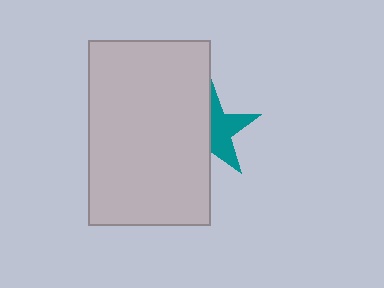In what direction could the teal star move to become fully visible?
The teal star could move right. That would shift it out from behind the light gray rectangle entirely.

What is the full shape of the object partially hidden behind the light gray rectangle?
The partially hidden object is a teal star.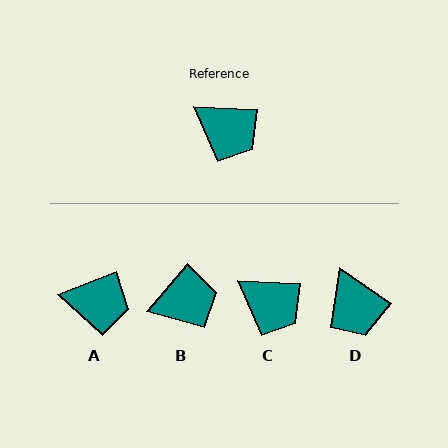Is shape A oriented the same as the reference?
No, it is off by about 25 degrees.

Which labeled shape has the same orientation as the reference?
C.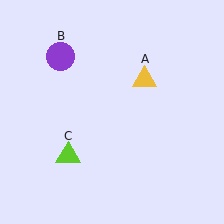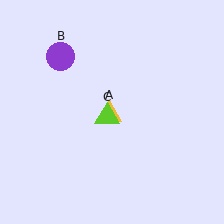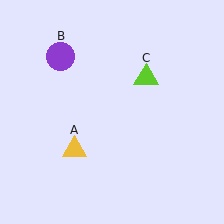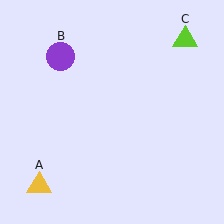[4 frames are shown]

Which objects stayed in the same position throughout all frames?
Purple circle (object B) remained stationary.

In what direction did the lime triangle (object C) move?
The lime triangle (object C) moved up and to the right.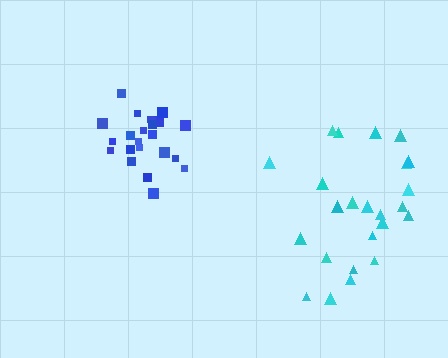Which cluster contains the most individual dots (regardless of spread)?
Cyan (24).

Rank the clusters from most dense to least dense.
blue, cyan.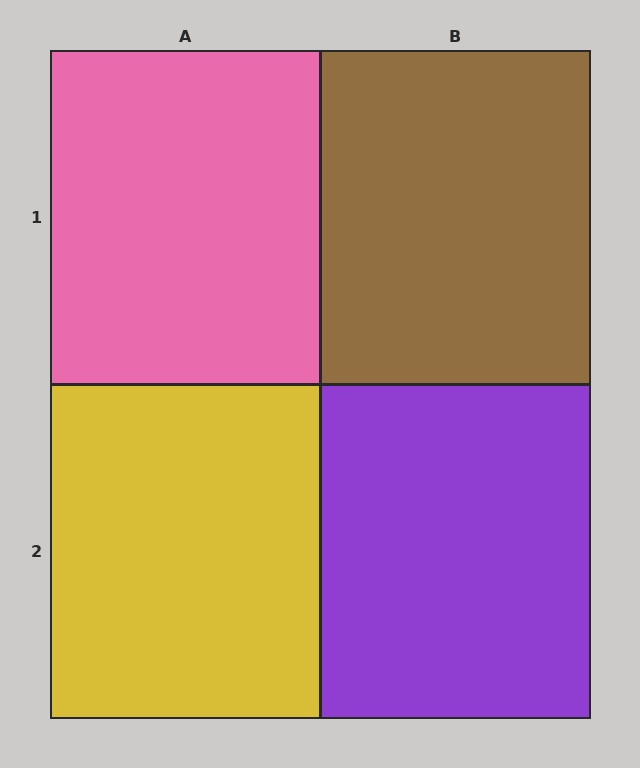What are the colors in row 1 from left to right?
Pink, brown.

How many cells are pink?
1 cell is pink.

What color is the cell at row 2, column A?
Yellow.